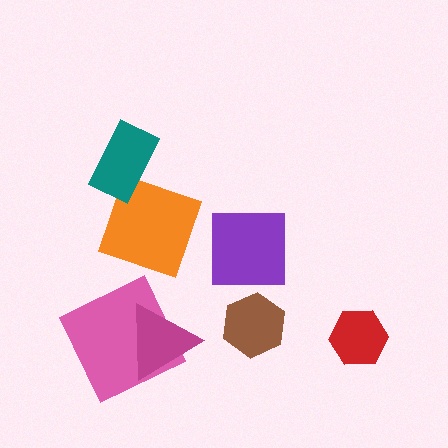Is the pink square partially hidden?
Yes, it is partially covered by another shape.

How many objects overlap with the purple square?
0 objects overlap with the purple square.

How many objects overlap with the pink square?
1 object overlaps with the pink square.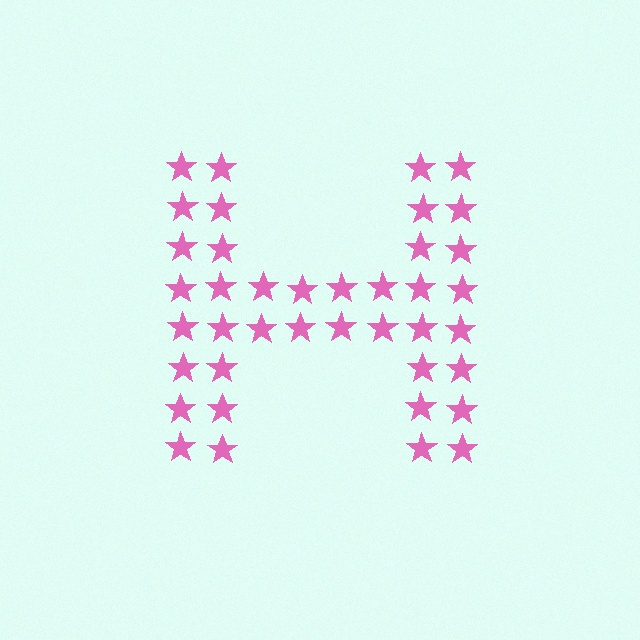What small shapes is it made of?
It is made of small stars.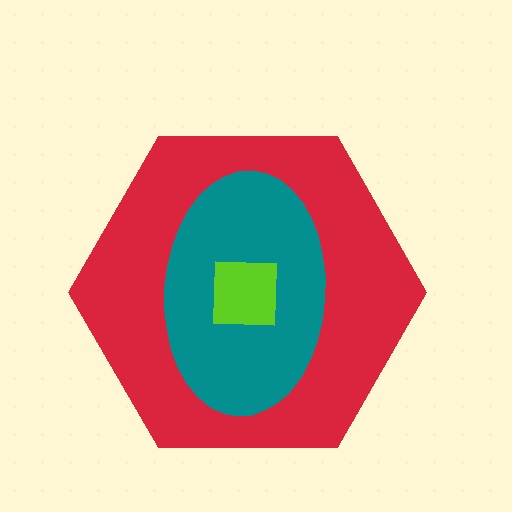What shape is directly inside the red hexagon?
The teal ellipse.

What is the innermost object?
The lime square.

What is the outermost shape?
The red hexagon.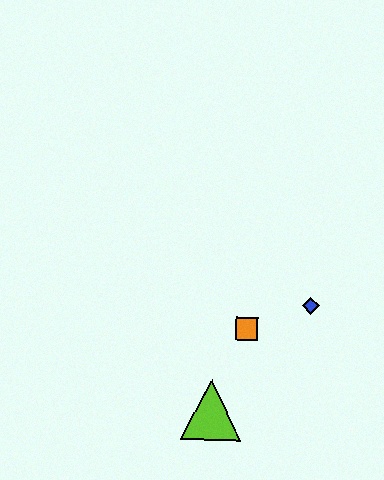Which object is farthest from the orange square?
The lime triangle is farthest from the orange square.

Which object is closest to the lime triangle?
The orange square is closest to the lime triangle.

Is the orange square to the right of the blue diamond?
No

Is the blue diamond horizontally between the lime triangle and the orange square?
No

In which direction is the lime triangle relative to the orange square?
The lime triangle is below the orange square.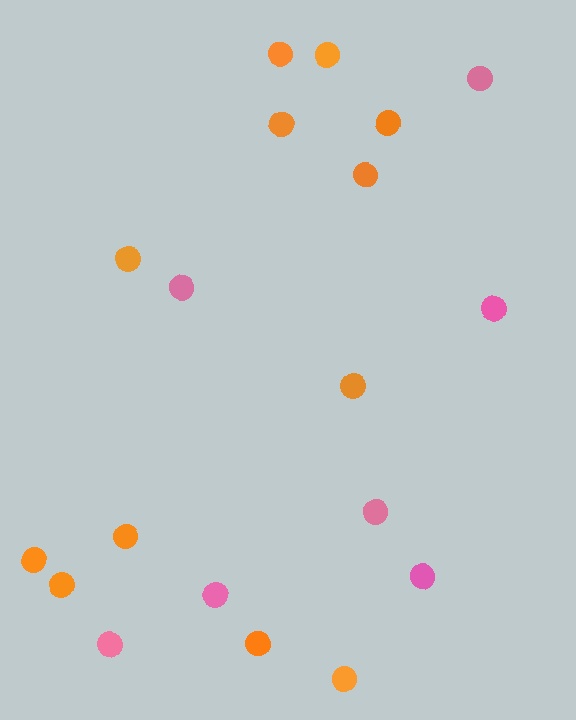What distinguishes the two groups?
There are 2 groups: one group of orange circles (12) and one group of pink circles (7).